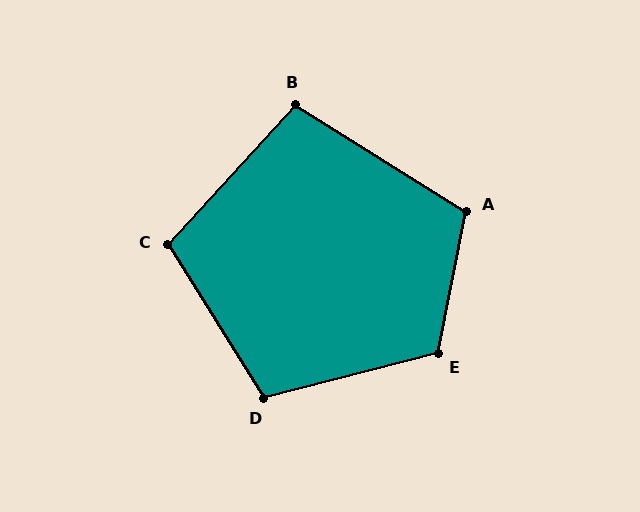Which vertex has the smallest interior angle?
B, at approximately 101 degrees.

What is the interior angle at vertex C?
Approximately 105 degrees (obtuse).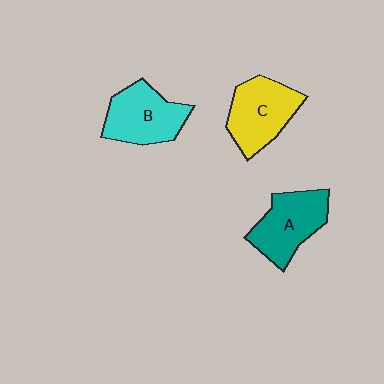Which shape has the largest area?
Shape C (yellow).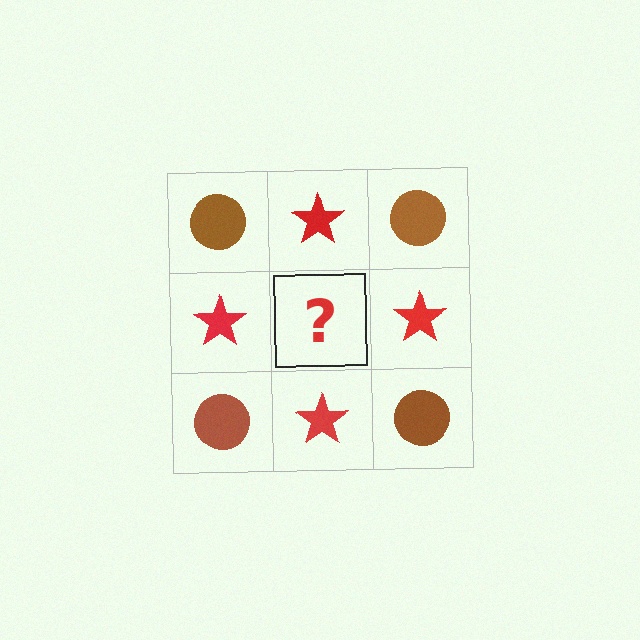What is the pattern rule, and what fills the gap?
The rule is that it alternates brown circle and red star in a checkerboard pattern. The gap should be filled with a brown circle.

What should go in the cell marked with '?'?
The missing cell should contain a brown circle.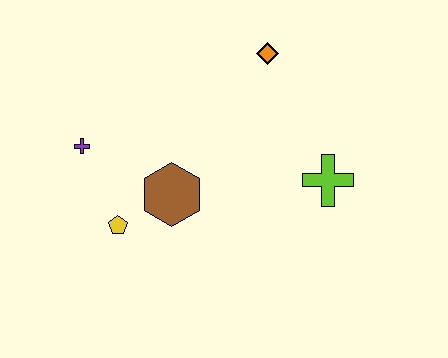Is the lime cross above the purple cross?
No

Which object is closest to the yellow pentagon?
The brown hexagon is closest to the yellow pentagon.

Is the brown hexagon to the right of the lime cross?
No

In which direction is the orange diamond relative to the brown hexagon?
The orange diamond is above the brown hexagon.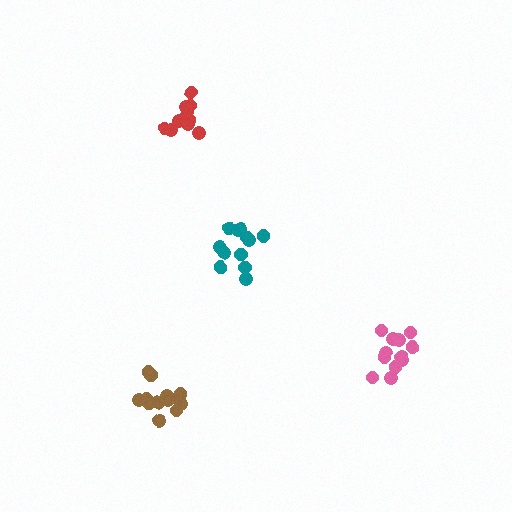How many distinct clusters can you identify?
There are 4 distinct clusters.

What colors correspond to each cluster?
The clusters are colored: red, pink, brown, teal.